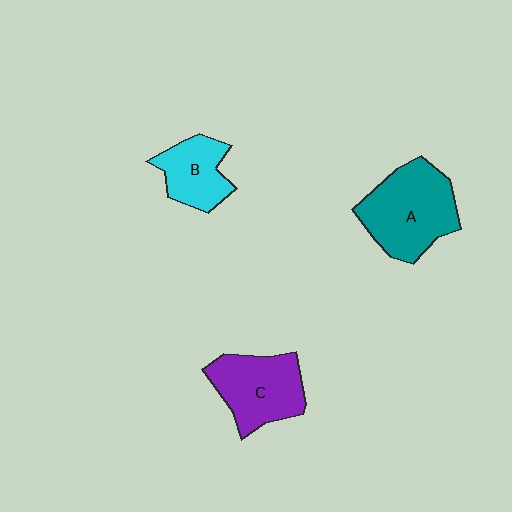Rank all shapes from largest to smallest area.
From largest to smallest: A (teal), C (purple), B (cyan).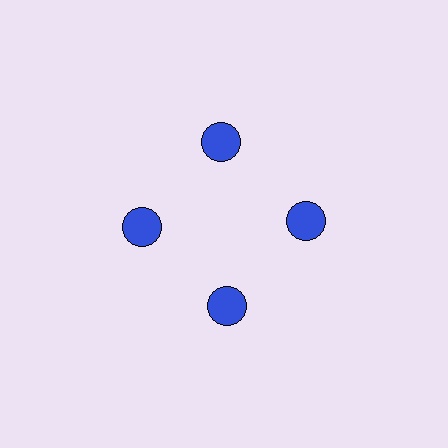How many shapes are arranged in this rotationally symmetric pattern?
There are 4 shapes, arranged in 4 groups of 1.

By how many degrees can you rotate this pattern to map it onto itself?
The pattern maps onto itself every 90 degrees of rotation.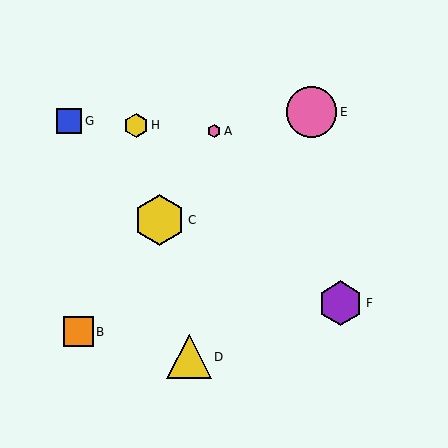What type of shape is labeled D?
Shape D is a yellow triangle.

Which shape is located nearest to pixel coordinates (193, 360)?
The yellow triangle (labeled D) at (189, 357) is nearest to that location.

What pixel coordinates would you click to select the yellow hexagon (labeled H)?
Click at (136, 125) to select the yellow hexagon H.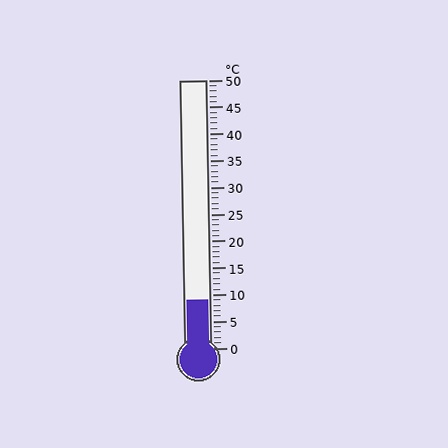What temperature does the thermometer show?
The thermometer shows approximately 9°C.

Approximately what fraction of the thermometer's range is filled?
The thermometer is filled to approximately 20% of its range.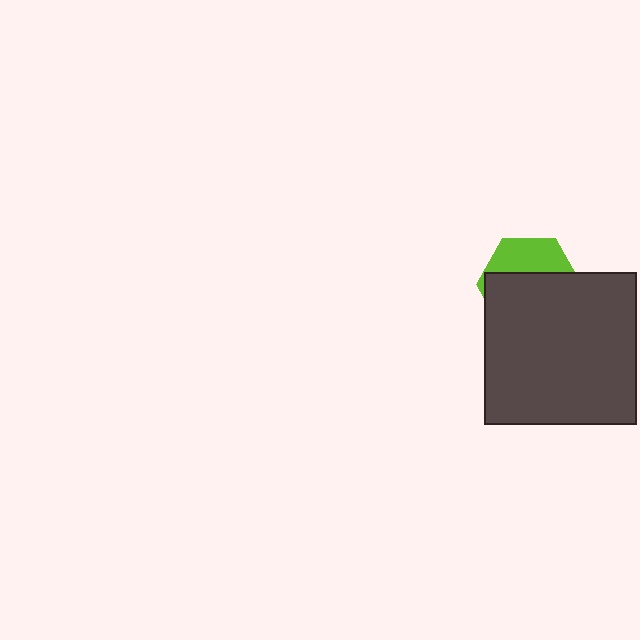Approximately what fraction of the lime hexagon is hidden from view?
Roughly 66% of the lime hexagon is hidden behind the dark gray square.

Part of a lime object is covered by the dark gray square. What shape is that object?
It is a hexagon.